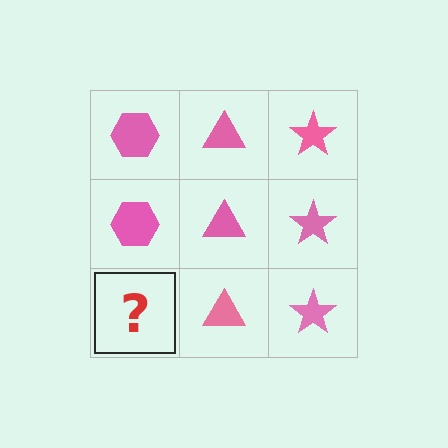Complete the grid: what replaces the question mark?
The question mark should be replaced with a pink hexagon.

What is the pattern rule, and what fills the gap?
The rule is that each column has a consistent shape. The gap should be filled with a pink hexagon.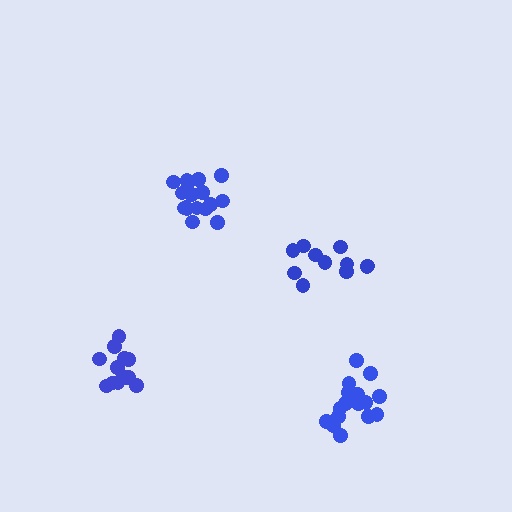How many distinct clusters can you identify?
There are 4 distinct clusters.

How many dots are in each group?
Group 1: 17 dots, Group 2: 11 dots, Group 3: 12 dots, Group 4: 16 dots (56 total).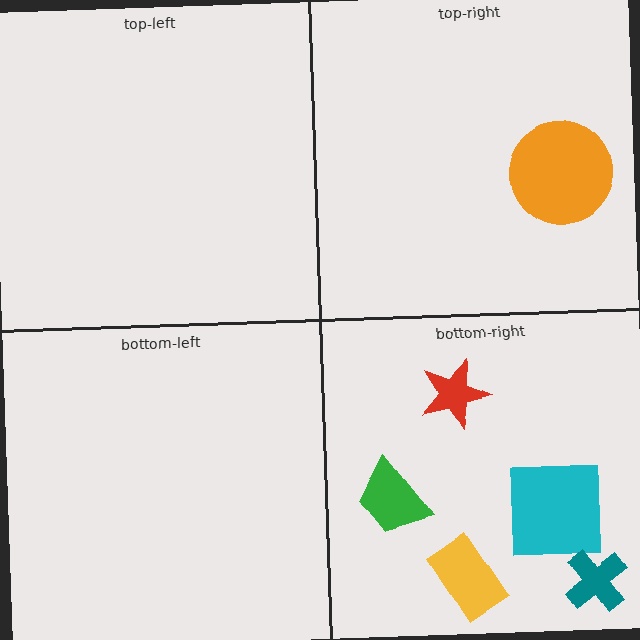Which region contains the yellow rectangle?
The bottom-right region.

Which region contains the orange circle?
The top-right region.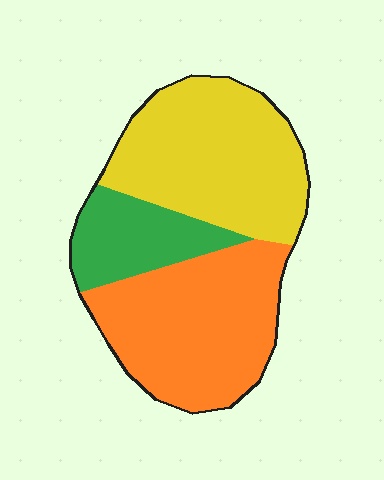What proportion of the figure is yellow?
Yellow covers about 40% of the figure.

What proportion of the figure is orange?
Orange takes up about two fifths (2/5) of the figure.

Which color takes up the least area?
Green, at roughly 20%.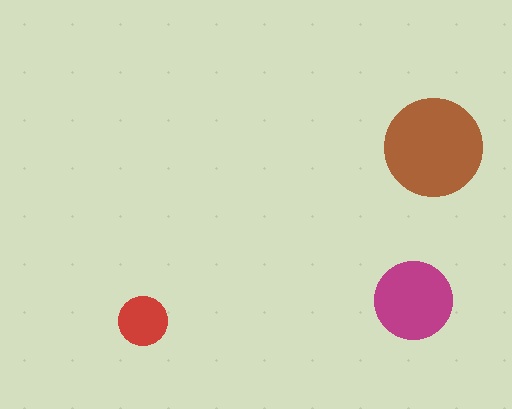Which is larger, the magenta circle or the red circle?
The magenta one.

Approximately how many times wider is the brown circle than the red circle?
About 2 times wider.